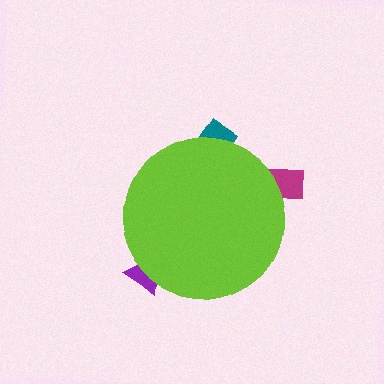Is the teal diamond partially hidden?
Yes, the teal diamond is partially hidden behind the lime circle.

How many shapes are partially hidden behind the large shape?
3 shapes are partially hidden.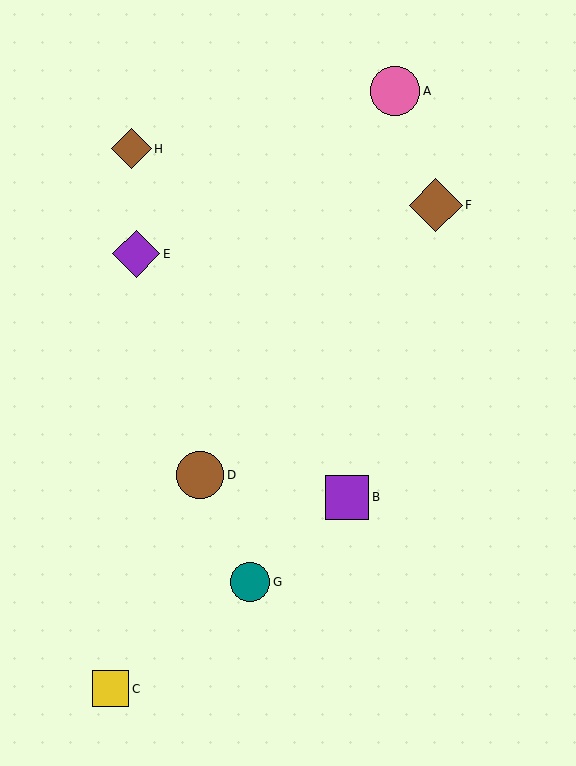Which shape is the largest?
The brown diamond (labeled F) is the largest.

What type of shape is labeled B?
Shape B is a purple square.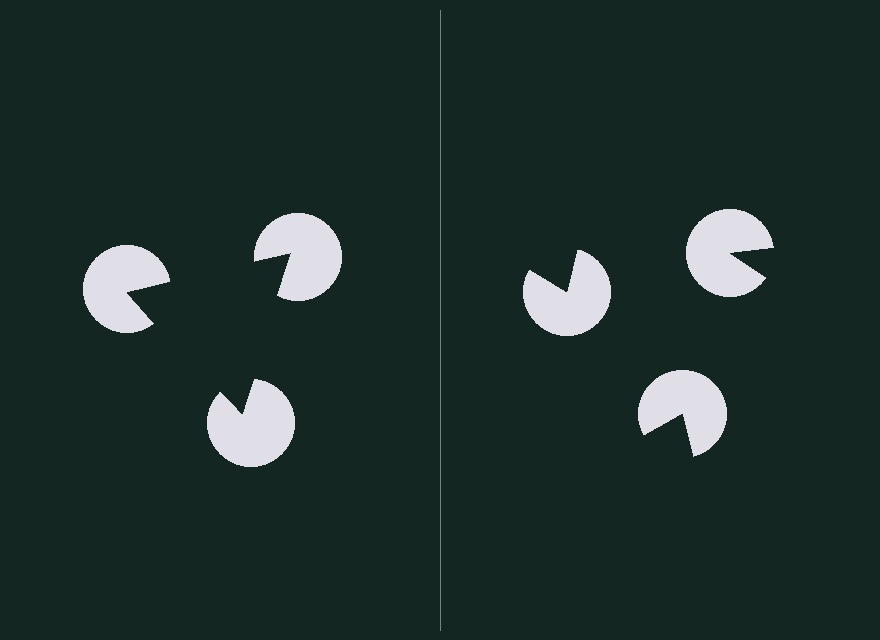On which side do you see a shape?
An illusory triangle appears on the left side. On the right side the wedge cuts are rotated, so no coherent shape forms.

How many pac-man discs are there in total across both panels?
6 — 3 on each side.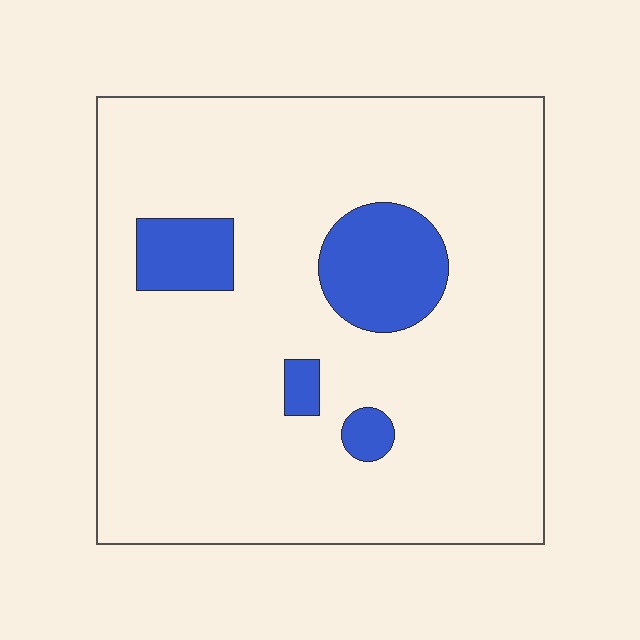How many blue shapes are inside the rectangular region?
4.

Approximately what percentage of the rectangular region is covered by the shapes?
Approximately 10%.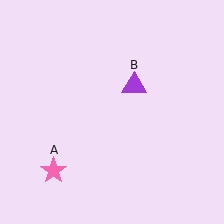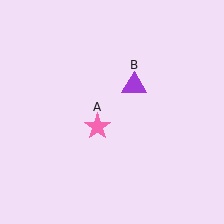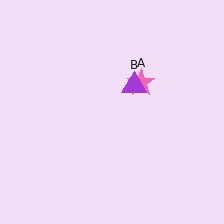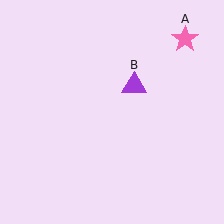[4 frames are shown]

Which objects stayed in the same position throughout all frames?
Purple triangle (object B) remained stationary.